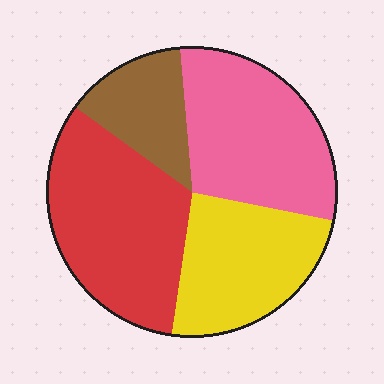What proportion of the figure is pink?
Pink covers roughly 30% of the figure.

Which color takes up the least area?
Brown, at roughly 15%.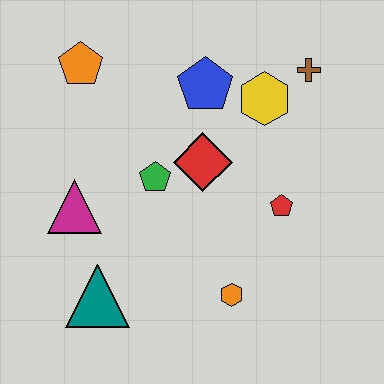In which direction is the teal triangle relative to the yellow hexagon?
The teal triangle is below the yellow hexagon.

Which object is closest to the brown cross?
The yellow hexagon is closest to the brown cross.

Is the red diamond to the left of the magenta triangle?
No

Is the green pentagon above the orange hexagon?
Yes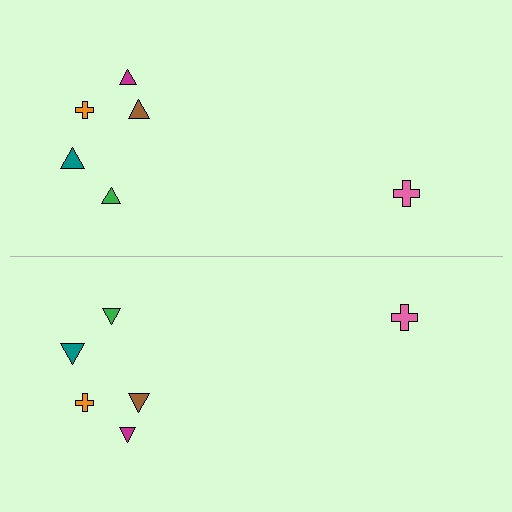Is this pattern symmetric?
Yes, this pattern has bilateral (reflection) symmetry.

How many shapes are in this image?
There are 12 shapes in this image.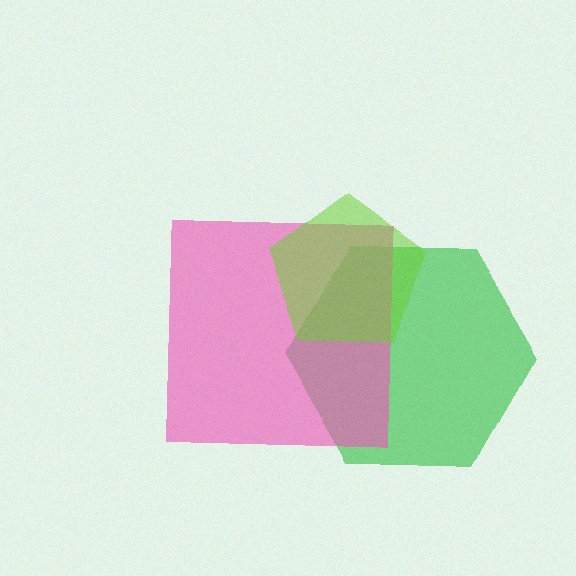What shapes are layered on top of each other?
The layered shapes are: a green hexagon, a pink square, a lime pentagon.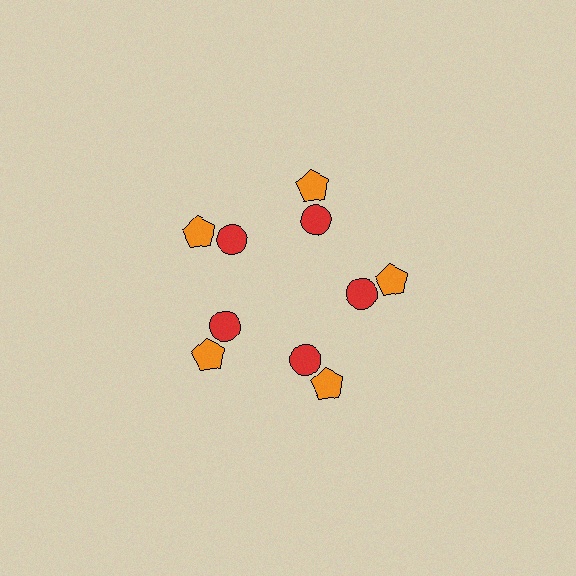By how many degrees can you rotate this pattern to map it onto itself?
The pattern maps onto itself every 72 degrees of rotation.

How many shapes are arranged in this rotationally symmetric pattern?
There are 10 shapes, arranged in 5 groups of 2.